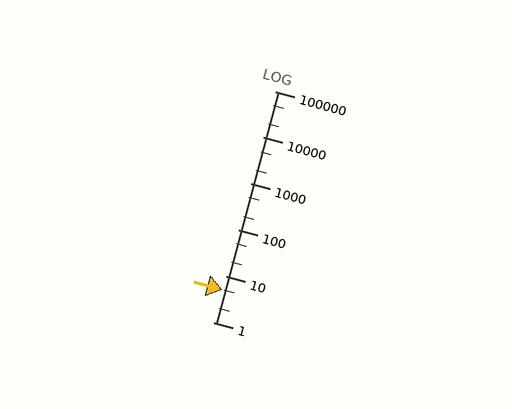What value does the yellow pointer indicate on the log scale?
The pointer indicates approximately 5.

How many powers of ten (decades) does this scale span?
The scale spans 5 decades, from 1 to 100000.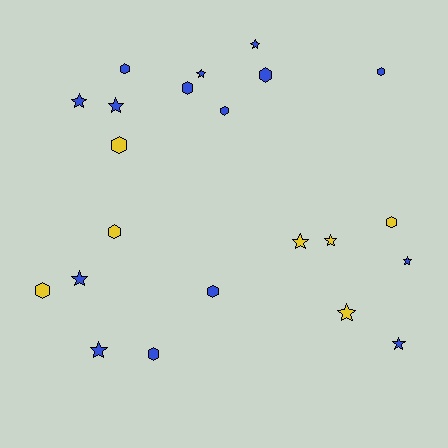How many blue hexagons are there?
There are 7 blue hexagons.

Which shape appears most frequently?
Hexagon, with 11 objects.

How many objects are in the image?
There are 22 objects.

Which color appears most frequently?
Blue, with 15 objects.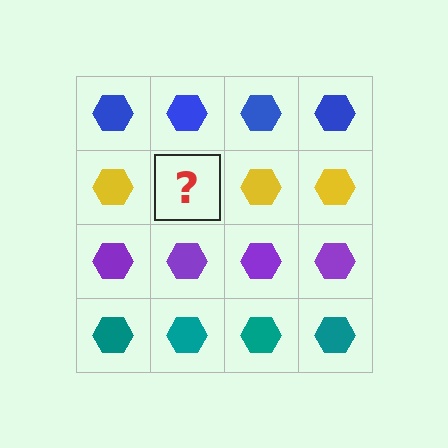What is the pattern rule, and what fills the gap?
The rule is that each row has a consistent color. The gap should be filled with a yellow hexagon.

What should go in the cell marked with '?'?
The missing cell should contain a yellow hexagon.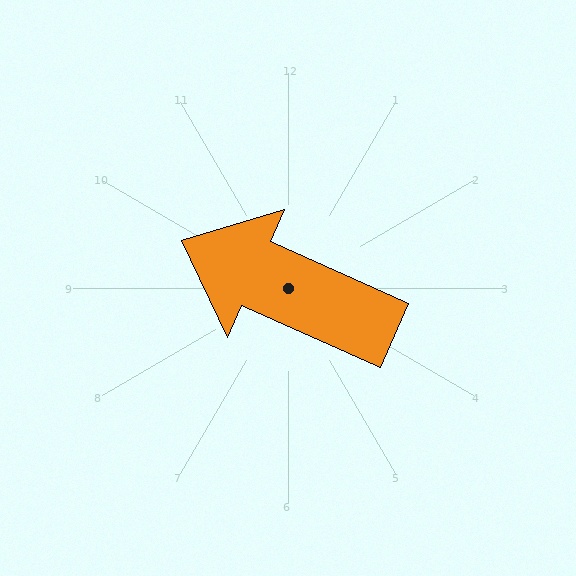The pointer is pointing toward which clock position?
Roughly 10 o'clock.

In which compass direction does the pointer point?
Northwest.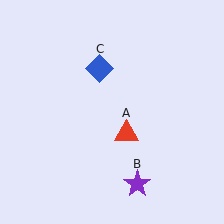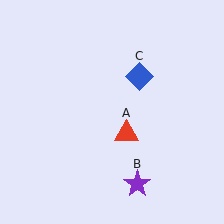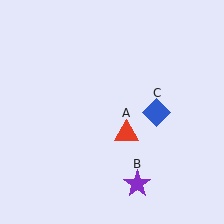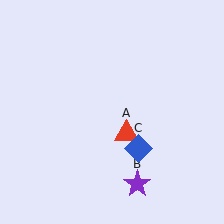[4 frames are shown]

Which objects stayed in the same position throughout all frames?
Red triangle (object A) and purple star (object B) remained stationary.